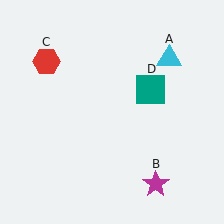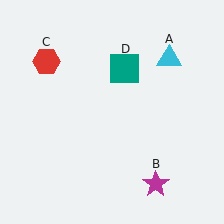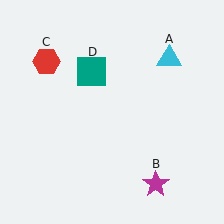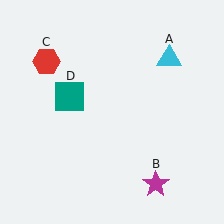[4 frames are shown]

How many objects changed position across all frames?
1 object changed position: teal square (object D).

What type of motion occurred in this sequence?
The teal square (object D) rotated counterclockwise around the center of the scene.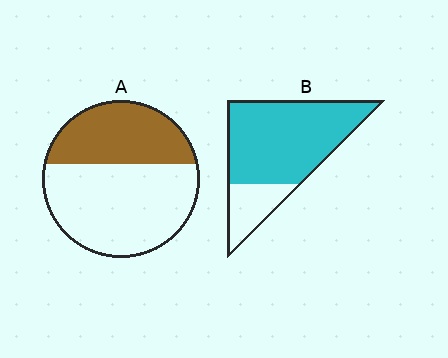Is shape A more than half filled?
No.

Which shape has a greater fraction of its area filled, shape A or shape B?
Shape B.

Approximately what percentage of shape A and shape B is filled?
A is approximately 40% and B is approximately 80%.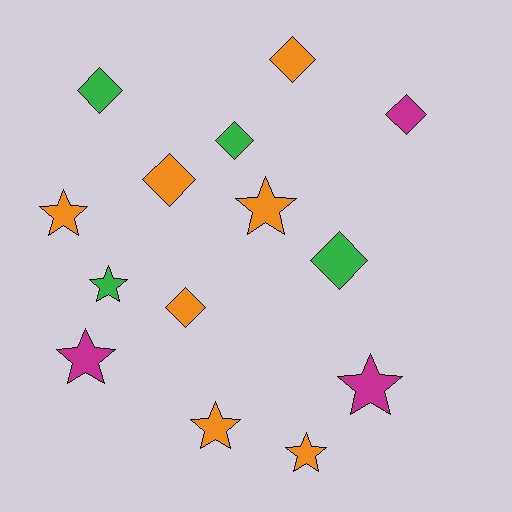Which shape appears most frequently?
Diamond, with 7 objects.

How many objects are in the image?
There are 14 objects.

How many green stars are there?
There is 1 green star.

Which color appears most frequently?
Orange, with 7 objects.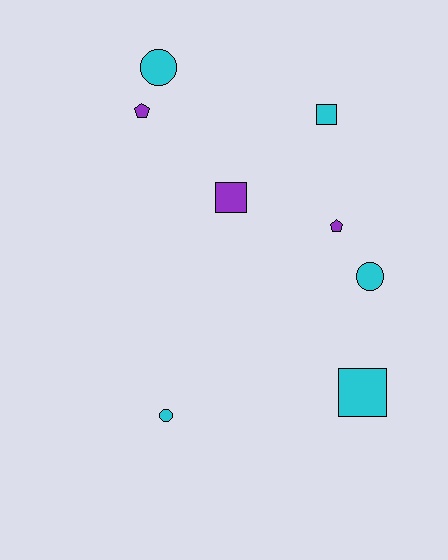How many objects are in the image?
There are 8 objects.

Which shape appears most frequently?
Circle, with 3 objects.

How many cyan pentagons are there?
There are no cyan pentagons.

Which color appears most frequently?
Cyan, with 5 objects.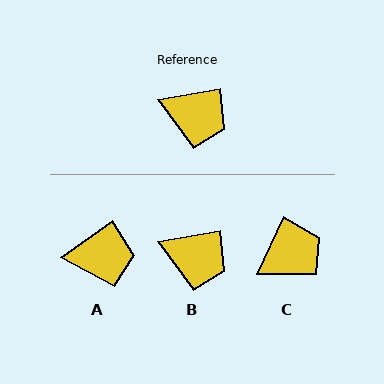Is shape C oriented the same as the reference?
No, it is off by about 54 degrees.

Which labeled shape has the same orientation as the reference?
B.